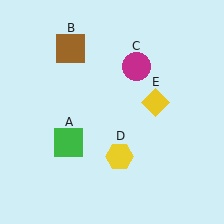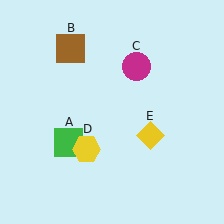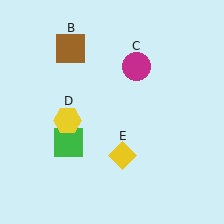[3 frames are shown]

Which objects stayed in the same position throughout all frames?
Green square (object A) and brown square (object B) and magenta circle (object C) remained stationary.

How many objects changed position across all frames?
2 objects changed position: yellow hexagon (object D), yellow diamond (object E).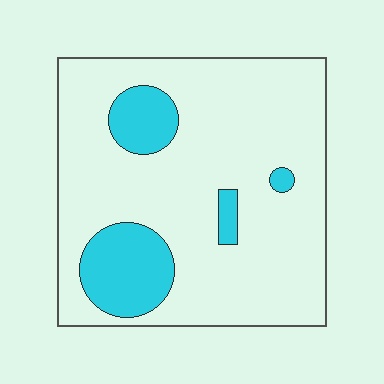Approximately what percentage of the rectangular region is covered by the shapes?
Approximately 20%.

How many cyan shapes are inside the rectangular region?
4.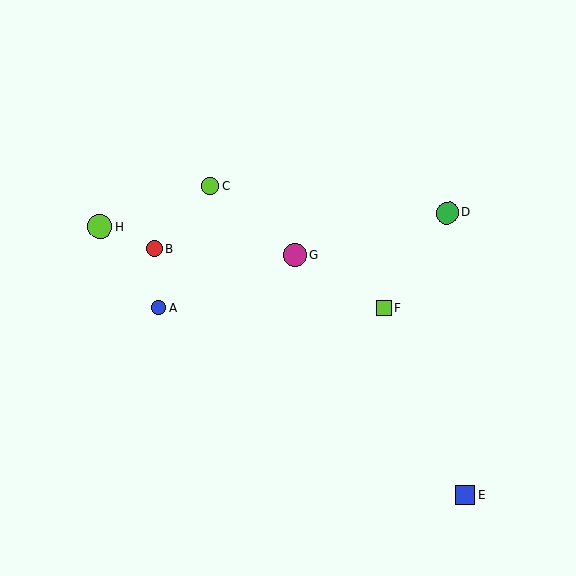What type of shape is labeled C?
Shape C is a lime circle.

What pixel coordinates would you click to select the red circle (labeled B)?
Click at (154, 249) to select the red circle B.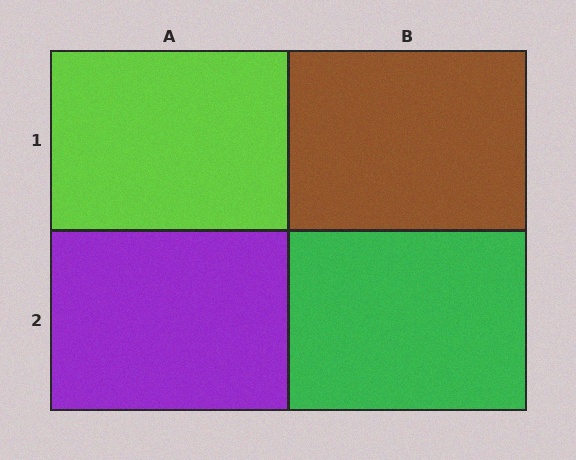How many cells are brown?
1 cell is brown.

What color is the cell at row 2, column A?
Purple.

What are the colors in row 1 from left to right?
Lime, brown.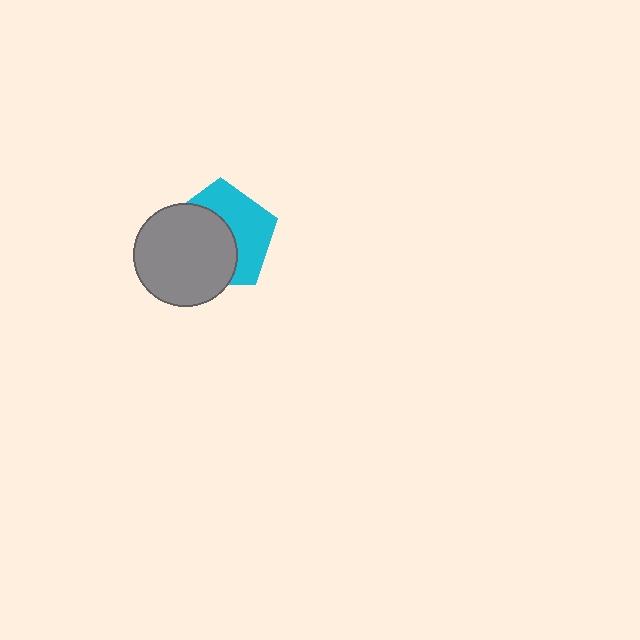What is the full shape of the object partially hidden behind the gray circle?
The partially hidden object is a cyan pentagon.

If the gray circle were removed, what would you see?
You would see the complete cyan pentagon.